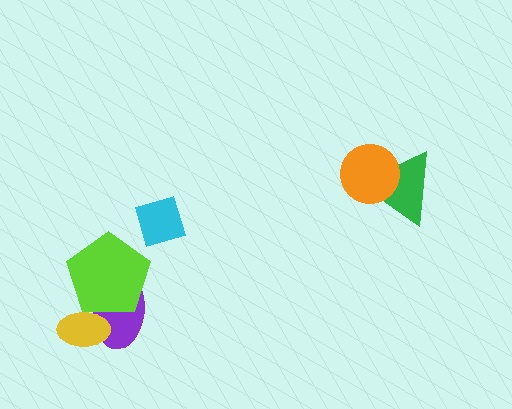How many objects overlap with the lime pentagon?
2 objects overlap with the lime pentagon.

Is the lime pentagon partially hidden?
No, no other shape covers it.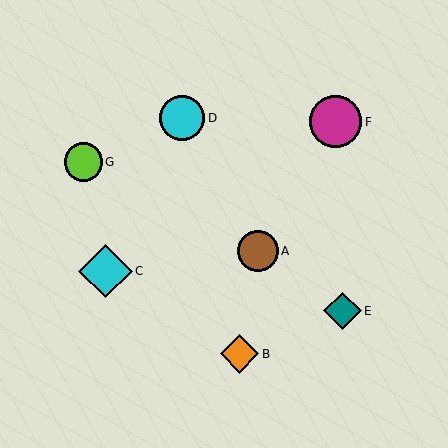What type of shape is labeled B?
Shape B is an orange diamond.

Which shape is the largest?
The cyan diamond (labeled C) is the largest.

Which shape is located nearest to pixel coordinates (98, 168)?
The lime circle (labeled G) at (83, 162) is nearest to that location.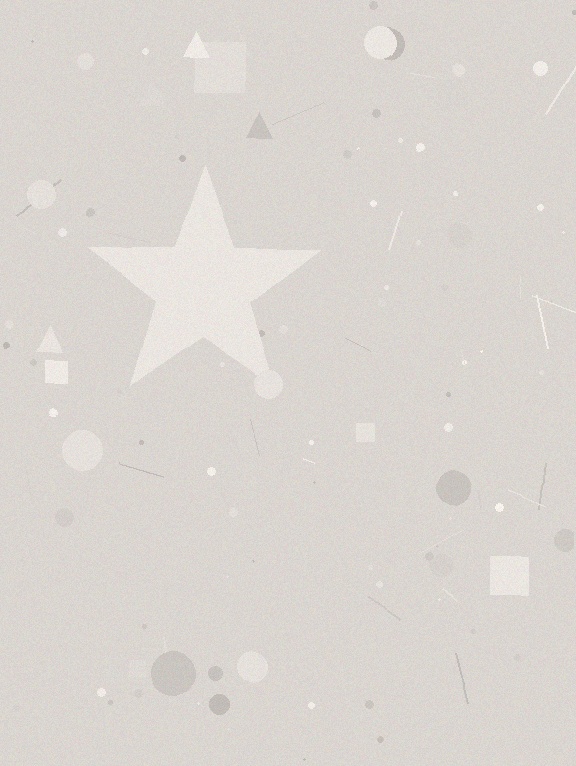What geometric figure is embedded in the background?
A star is embedded in the background.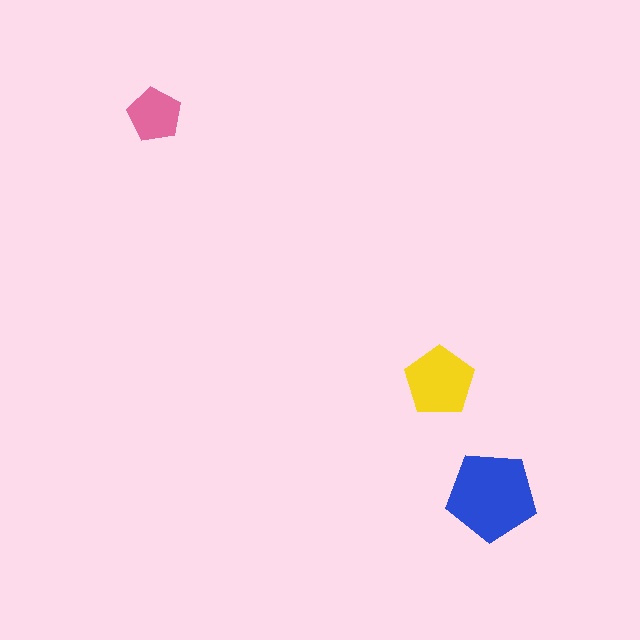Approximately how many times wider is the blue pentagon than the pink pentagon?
About 1.5 times wider.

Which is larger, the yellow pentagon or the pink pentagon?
The yellow one.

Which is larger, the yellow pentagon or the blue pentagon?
The blue one.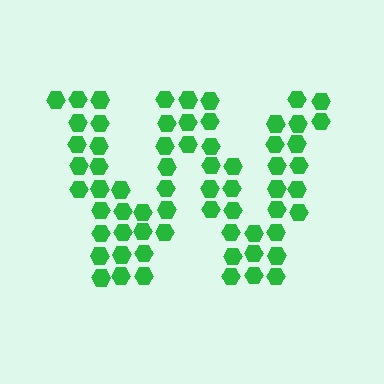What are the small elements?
The small elements are hexagons.